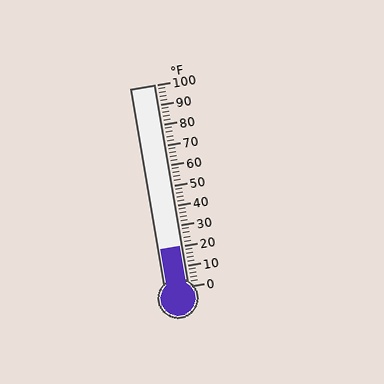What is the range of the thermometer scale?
The thermometer scale ranges from 0°F to 100°F.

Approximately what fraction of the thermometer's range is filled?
The thermometer is filled to approximately 20% of its range.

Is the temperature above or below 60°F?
The temperature is below 60°F.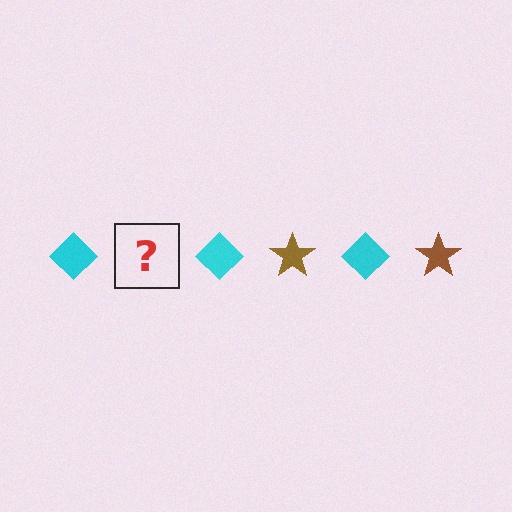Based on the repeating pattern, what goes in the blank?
The blank should be a brown star.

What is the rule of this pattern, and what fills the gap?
The rule is that the pattern alternates between cyan diamond and brown star. The gap should be filled with a brown star.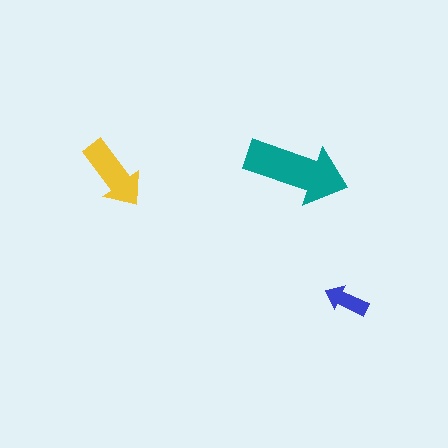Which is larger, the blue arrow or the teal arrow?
The teal one.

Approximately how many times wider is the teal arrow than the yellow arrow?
About 1.5 times wider.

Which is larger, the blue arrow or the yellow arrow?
The yellow one.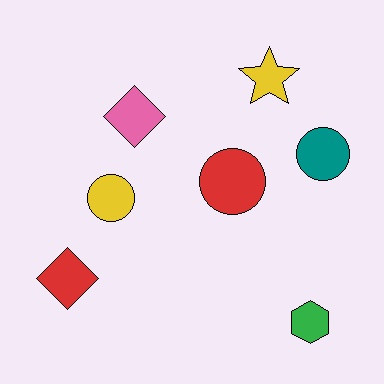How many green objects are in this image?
There is 1 green object.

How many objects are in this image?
There are 7 objects.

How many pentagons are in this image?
There are no pentagons.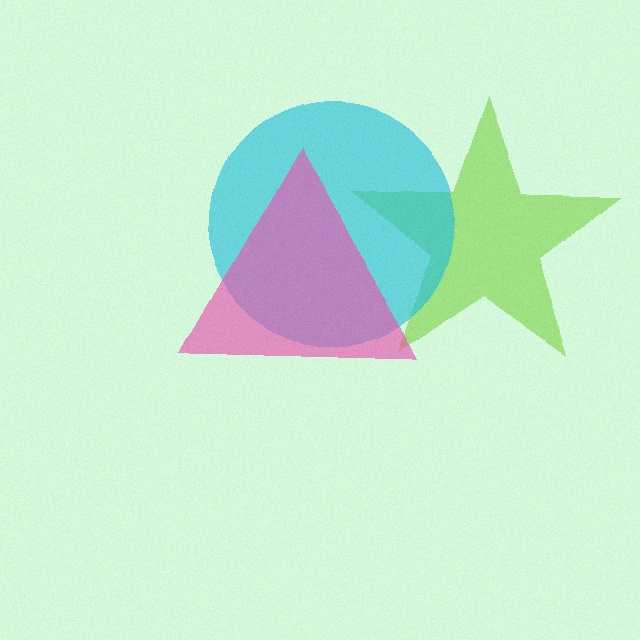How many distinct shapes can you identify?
There are 3 distinct shapes: a lime star, a cyan circle, a pink triangle.